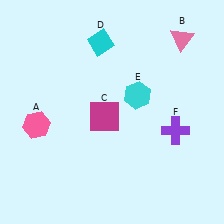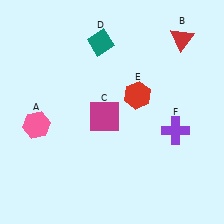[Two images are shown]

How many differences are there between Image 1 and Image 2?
There are 3 differences between the two images.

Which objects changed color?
B changed from pink to red. D changed from cyan to teal. E changed from cyan to red.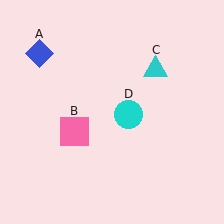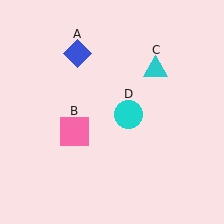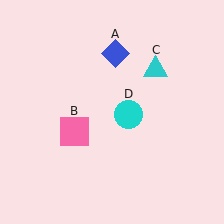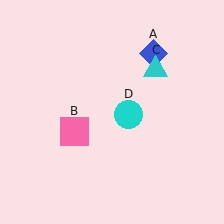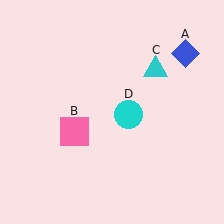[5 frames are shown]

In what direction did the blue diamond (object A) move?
The blue diamond (object A) moved right.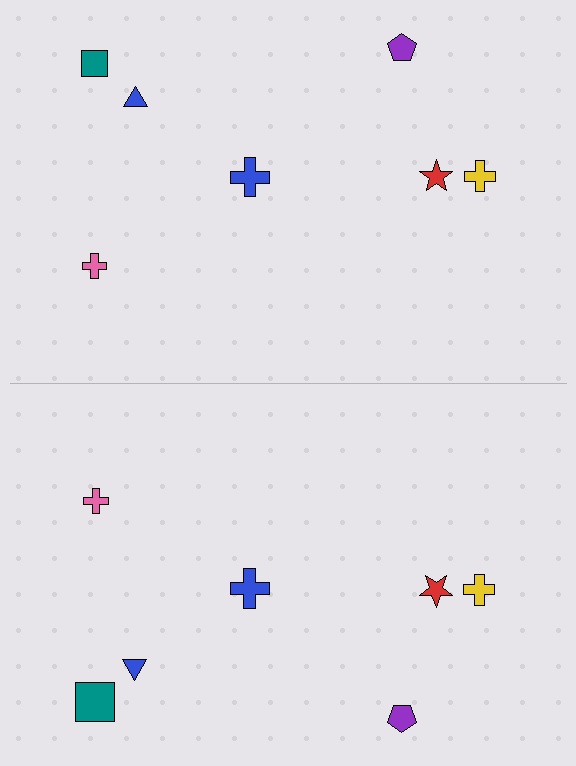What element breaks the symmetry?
The teal square on the bottom side has a different size than its mirror counterpart.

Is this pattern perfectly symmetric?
No, the pattern is not perfectly symmetric. The teal square on the bottom side has a different size than its mirror counterpart.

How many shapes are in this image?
There are 14 shapes in this image.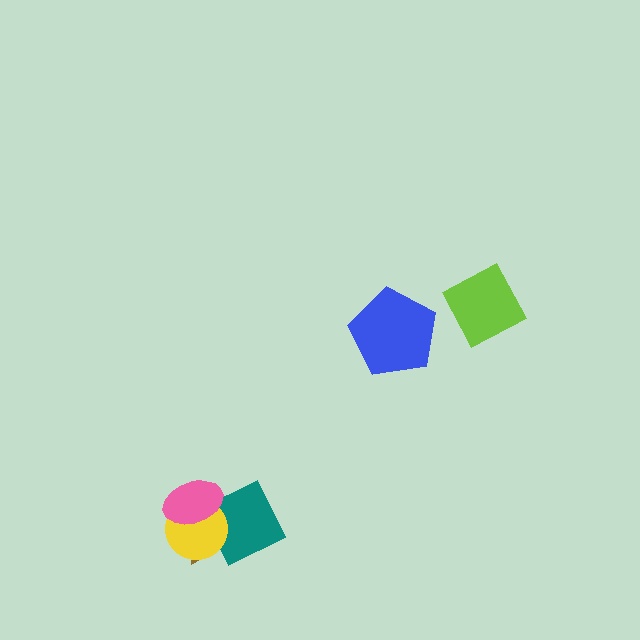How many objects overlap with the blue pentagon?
0 objects overlap with the blue pentagon.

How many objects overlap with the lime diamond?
0 objects overlap with the lime diamond.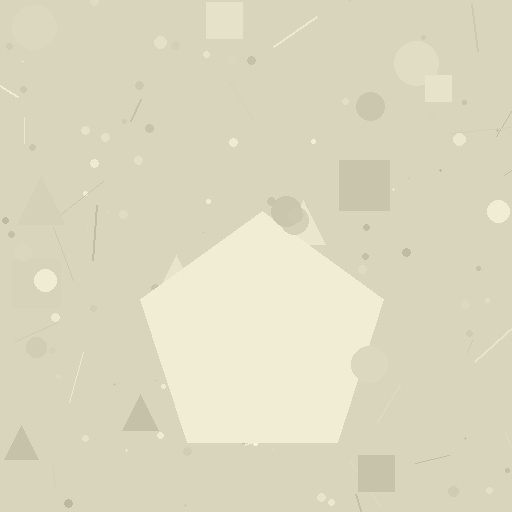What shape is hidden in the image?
A pentagon is hidden in the image.